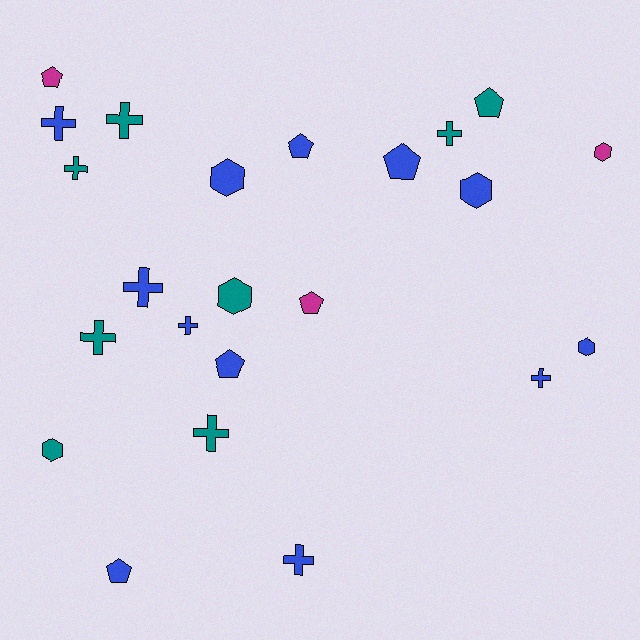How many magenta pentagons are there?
There are 2 magenta pentagons.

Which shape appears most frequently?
Cross, with 10 objects.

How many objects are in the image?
There are 23 objects.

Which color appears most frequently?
Blue, with 12 objects.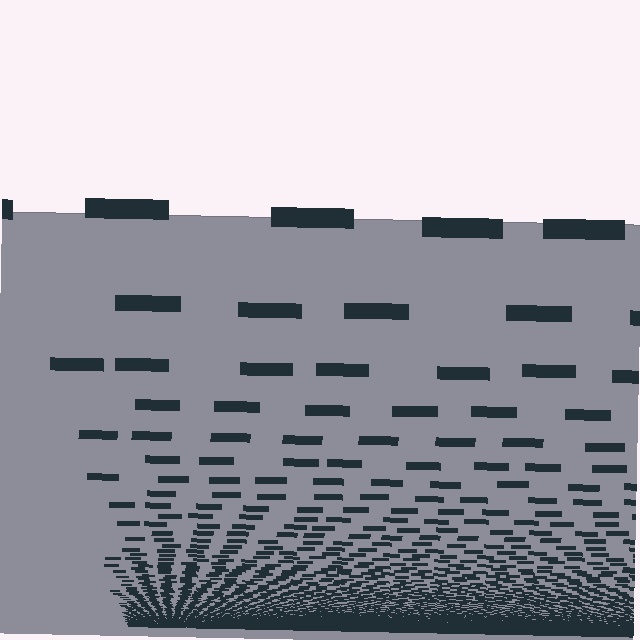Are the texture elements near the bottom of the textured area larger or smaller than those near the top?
Smaller. The gradient is inverted — elements near the bottom are smaller and denser.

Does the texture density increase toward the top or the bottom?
Density increases toward the bottom.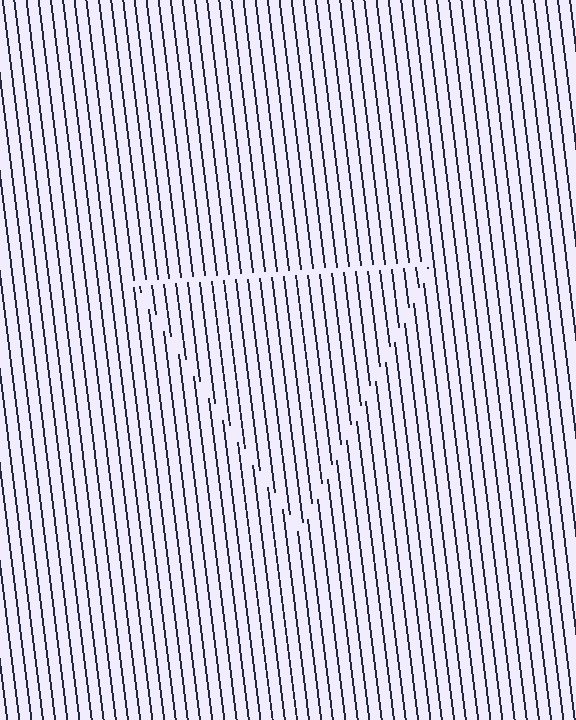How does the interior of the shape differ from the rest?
The interior of the shape contains the same grating, shifted by half a period — the contour is defined by the phase discontinuity where line-ends from the inner and outer gratings abut.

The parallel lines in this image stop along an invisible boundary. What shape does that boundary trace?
An illusory triangle. The interior of the shape contains the same grating, shifted by half a period — the contour is defined by the phase discontinuity where line-ends from the inner and outer gratings abut.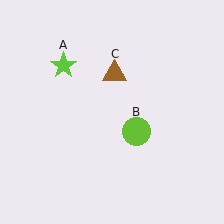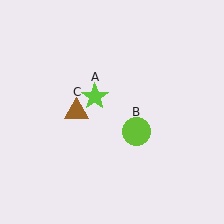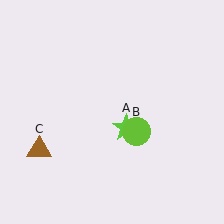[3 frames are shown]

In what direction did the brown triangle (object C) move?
The brown triangle (object C) moved down and to the left.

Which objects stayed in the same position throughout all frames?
Lime circle (object B) remained stationary.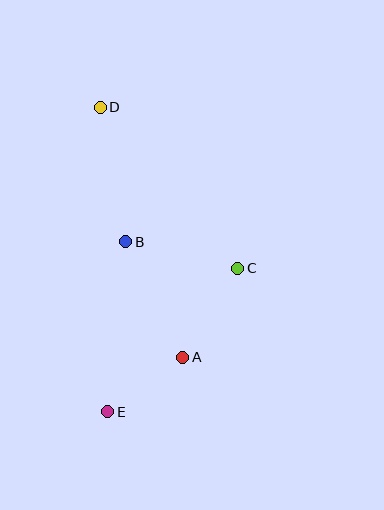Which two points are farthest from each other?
Points D and E are farthest from each other.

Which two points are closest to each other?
Points A and E are closest to each other.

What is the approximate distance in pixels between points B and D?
The distance between B and D is approximately 137 pixels.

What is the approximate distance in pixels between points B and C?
The distance between B and C is approximately 115 pixels.